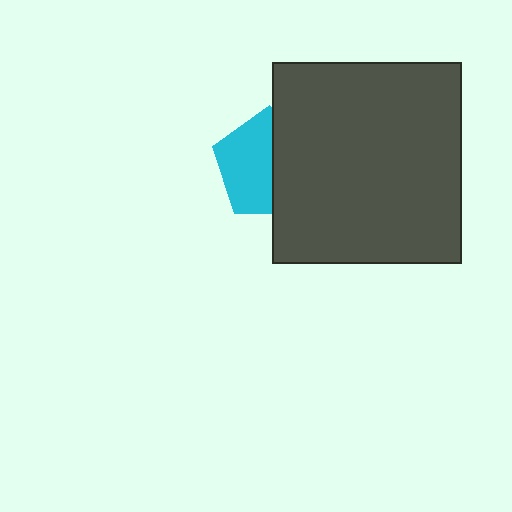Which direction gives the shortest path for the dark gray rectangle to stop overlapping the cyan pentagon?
Moving right gives the shortest separation.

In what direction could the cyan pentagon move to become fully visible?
The cyan pentagon could move left. That would shift it out from behind the dark gray rectangle entirely.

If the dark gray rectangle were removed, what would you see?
You would see the complete cyan pentagon.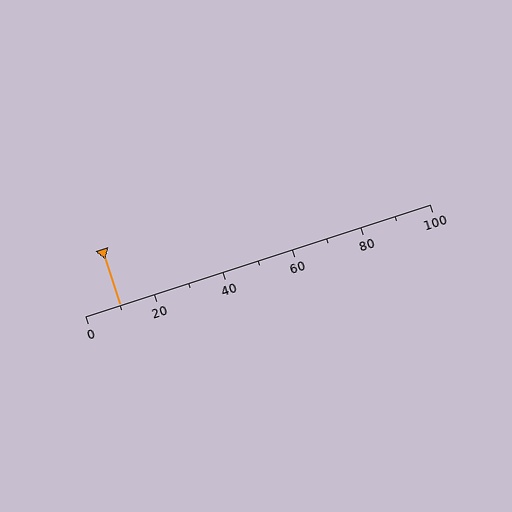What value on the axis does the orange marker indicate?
The marker indicates approximately 10.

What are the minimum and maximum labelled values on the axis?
The axis runs from 0 to 100.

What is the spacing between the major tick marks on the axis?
The major ticks are spaced 20 apart.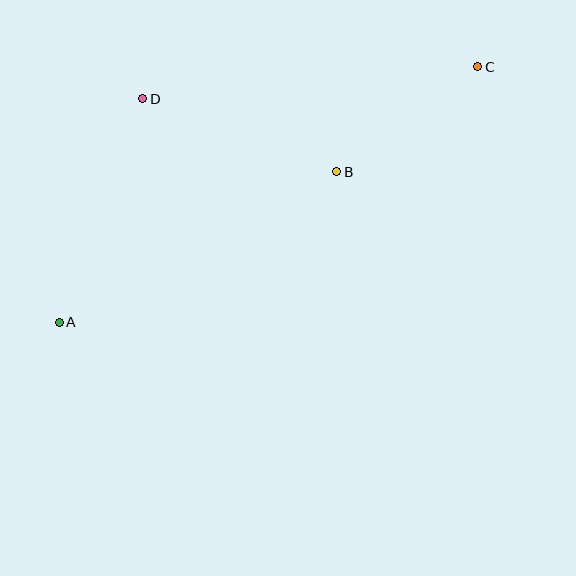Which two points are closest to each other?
Points B and C are closest to each other.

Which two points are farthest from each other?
Points A and C are farthest from each other.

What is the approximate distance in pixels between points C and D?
The distance between C and D is approximately 336 pixels.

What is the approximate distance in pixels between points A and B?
The distance between A and B is approximately 316 pixels.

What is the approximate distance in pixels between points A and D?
The distance between A and D is approximately 239 pixels.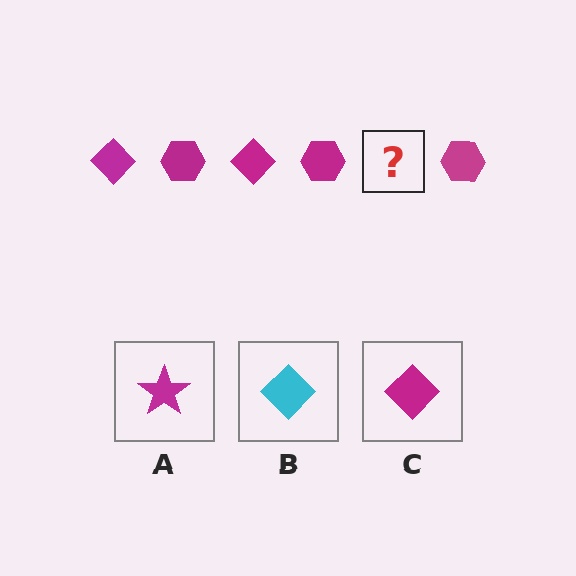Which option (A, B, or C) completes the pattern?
C.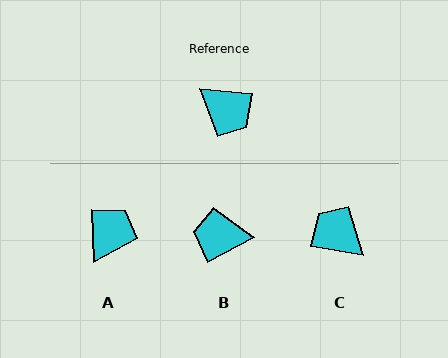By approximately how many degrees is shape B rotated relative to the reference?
Approximately 146 degrees clockwise.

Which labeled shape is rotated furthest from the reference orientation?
C, about 176 degrees away.